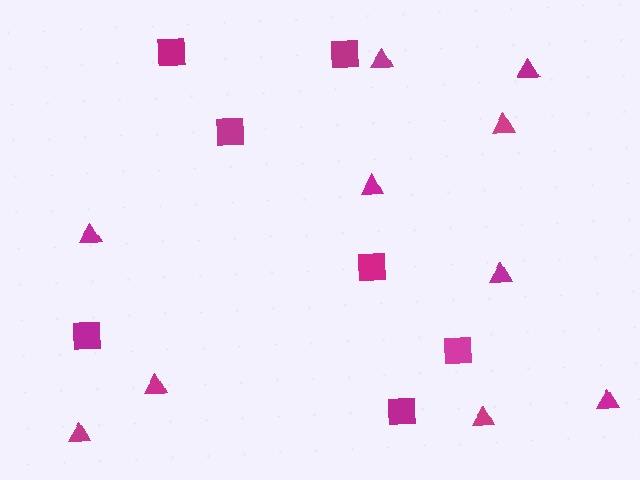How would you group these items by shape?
There are 2 groups: one group of triangles (10) and one group of squares (7).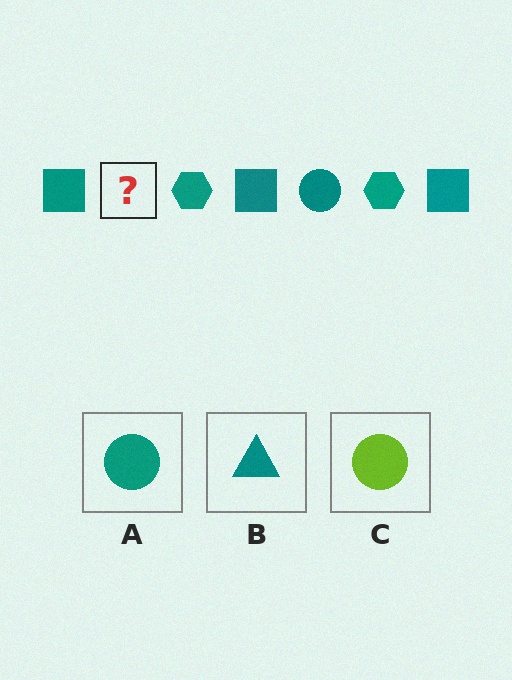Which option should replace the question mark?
Option A.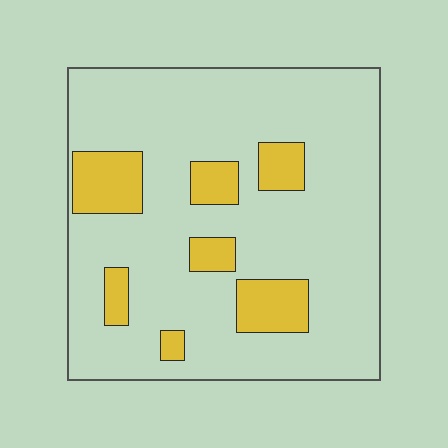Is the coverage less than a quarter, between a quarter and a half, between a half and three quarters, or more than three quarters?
Less than a quarter.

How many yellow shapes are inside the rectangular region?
7.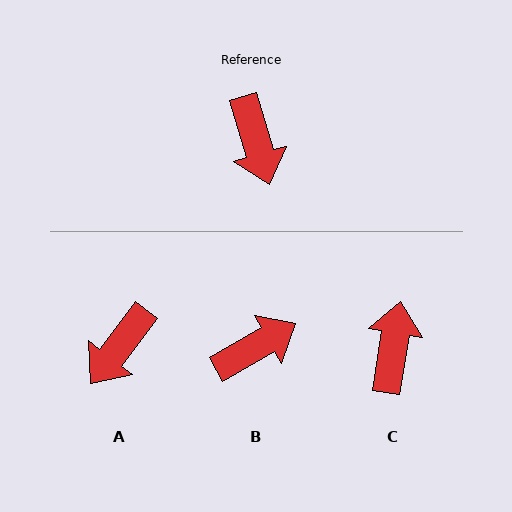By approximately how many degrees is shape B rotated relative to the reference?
Approximately 103 degrees counter-clockwise.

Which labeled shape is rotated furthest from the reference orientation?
C, about 155 degrees away.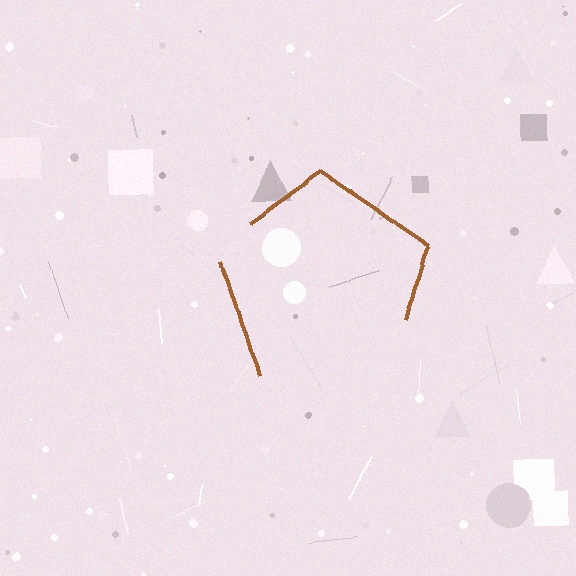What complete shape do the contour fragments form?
The contour fragments form a pentagon.